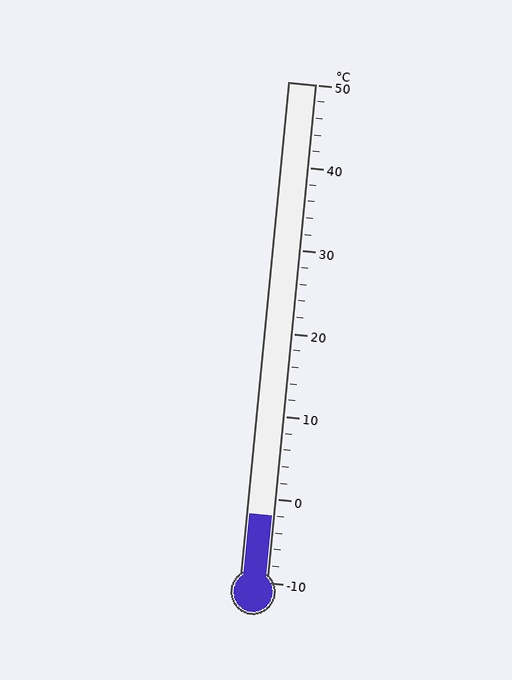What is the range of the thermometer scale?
The thermometer scale ranges from -10°C to 50°C.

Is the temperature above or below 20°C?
The temperature is below 20°C.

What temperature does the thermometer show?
The thermometer shows approximately -2°C.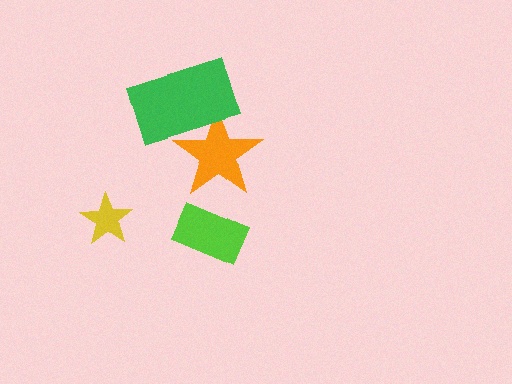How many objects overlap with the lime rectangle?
0 objects overlap with the lime rectangle.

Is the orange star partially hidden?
Yes, it is partially covered by another shape.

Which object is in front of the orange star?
The green rectangle is in front of the orange star.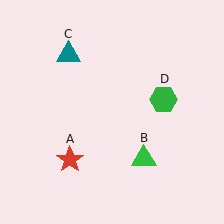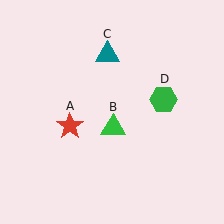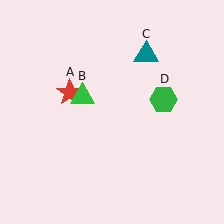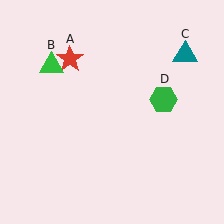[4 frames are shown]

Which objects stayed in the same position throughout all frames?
Green hexagon (object D) remained stationary.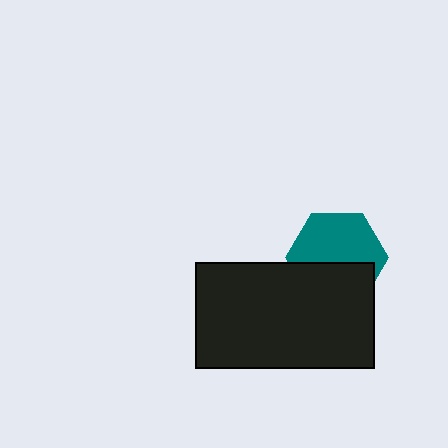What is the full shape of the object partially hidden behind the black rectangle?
The partially hidden object is a teal hexagon.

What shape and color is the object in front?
The object in front is a black rectangle.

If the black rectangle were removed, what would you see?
You would see the complete teal hexagon.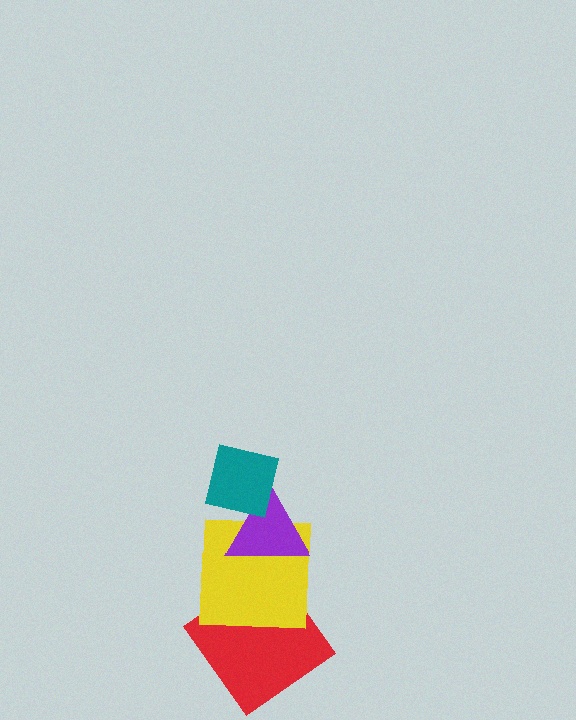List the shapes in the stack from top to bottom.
From top to bottom: the teal square, the purple triangle, the yellow square, the red diamond.